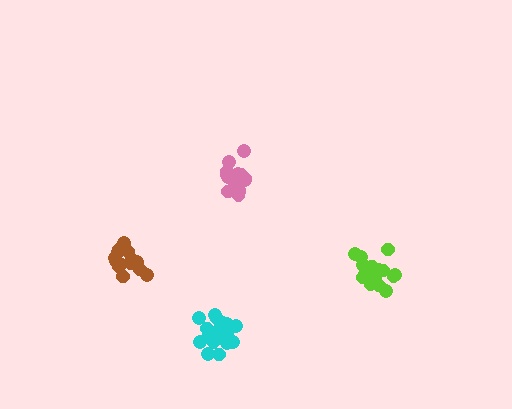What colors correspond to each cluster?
The clusters are colored: lime, brown, pink, cyan.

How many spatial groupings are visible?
There are 4 spatial groupings.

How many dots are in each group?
Group 1: 20 dots, Group 2: 15 dots, Group 3: 15 dots, Group 4: 18 dots (68 total).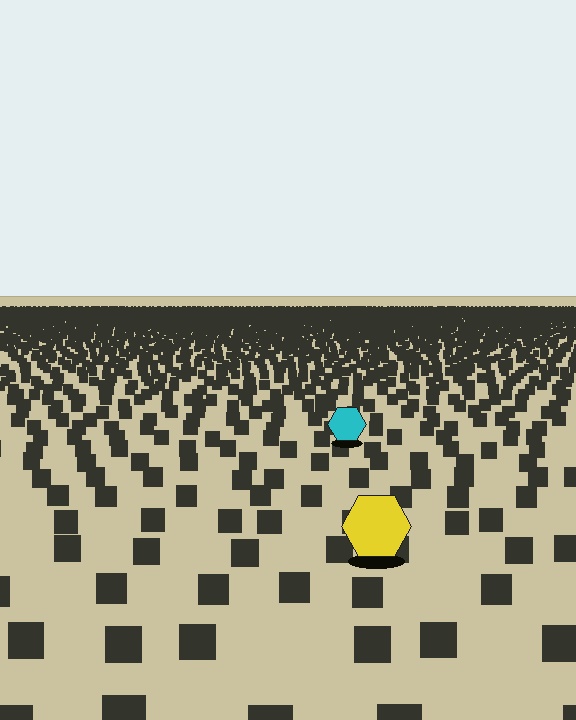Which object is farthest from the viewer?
The cyan hexagon is farthest from the viewer. It appears smaller and the ground texture around it is denser.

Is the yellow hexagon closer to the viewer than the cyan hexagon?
Yes. The yellow hexagon is closer — you can tell from the texture gradient: the ground texture is coarser near it.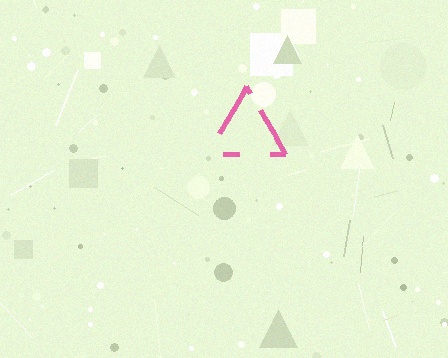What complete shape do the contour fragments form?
The contour fragments form a triangle.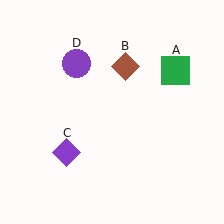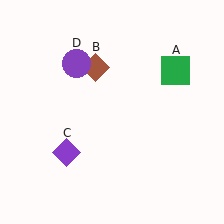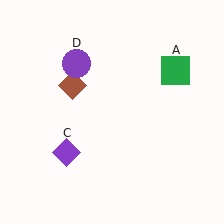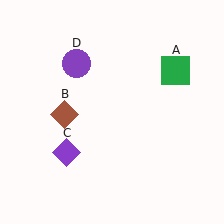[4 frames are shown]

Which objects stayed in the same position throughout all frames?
Green square (object A) and purple diamond (object C) and purple circle (object D) remained stationary.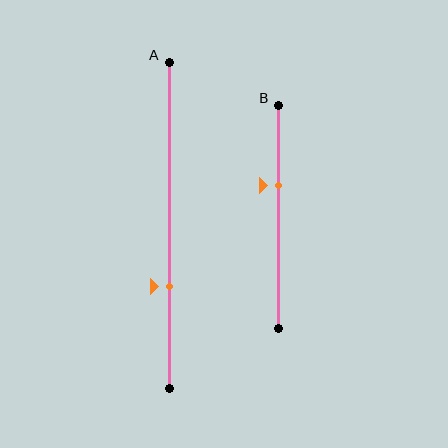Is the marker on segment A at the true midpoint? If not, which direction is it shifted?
No, the marker on segment A is shifted downward by about 19% of the segment length.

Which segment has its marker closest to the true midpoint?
Segment B has its marker closest to the true midpoint.